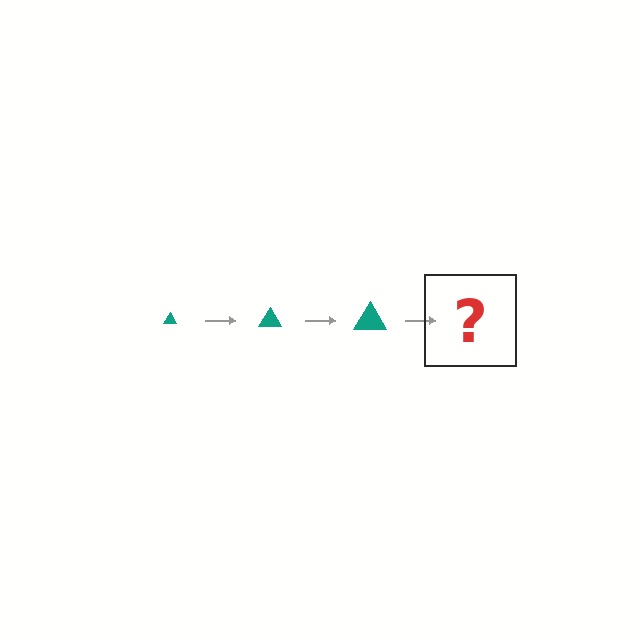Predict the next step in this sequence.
The next step is a teal triangle, larger than the previous one.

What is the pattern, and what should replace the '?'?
The pattern is that the triangle gets progressively larger each step. The '?' should be a teal triangle, larger than the previous one.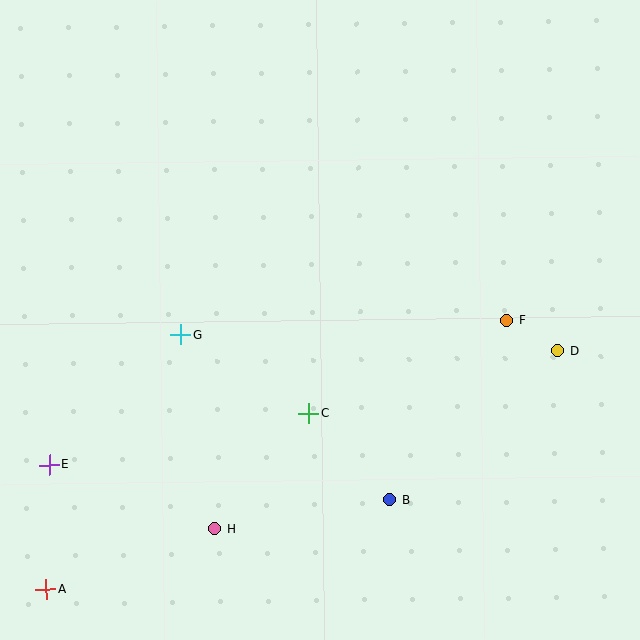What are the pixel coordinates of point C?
Point C is at (309, 413).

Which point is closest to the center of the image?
Point C at (309, 413) is closest to the center.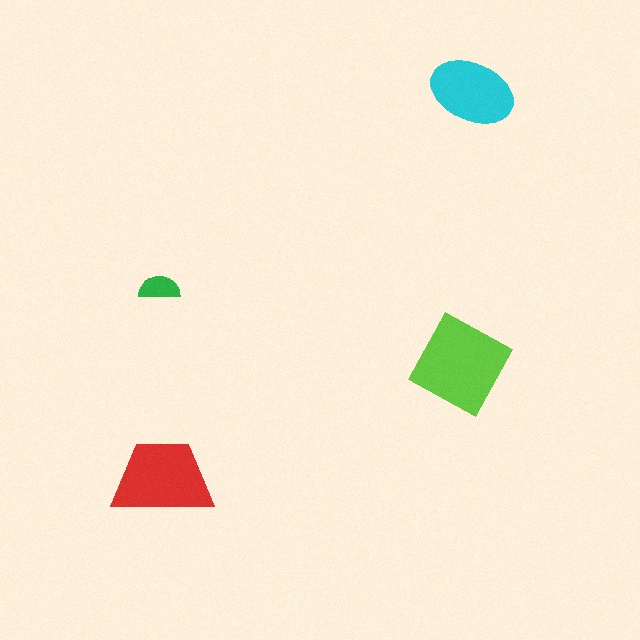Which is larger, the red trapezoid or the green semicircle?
The red trapezoid.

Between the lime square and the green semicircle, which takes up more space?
The lime square.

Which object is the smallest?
The green semicircle.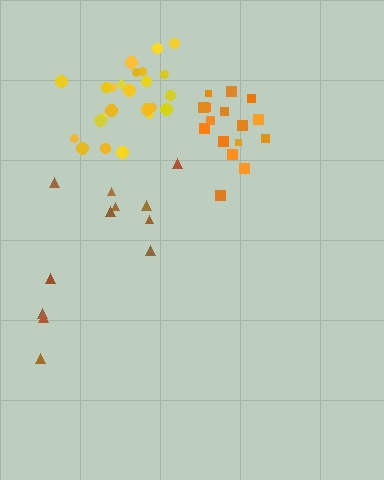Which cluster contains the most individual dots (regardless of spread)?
Yellow (24).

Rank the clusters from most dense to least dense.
orange, yellow, brown.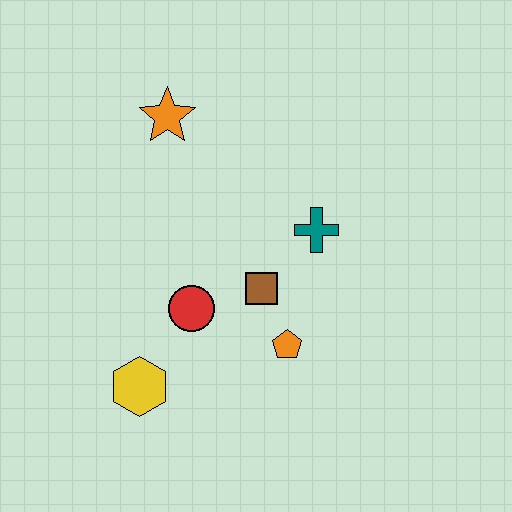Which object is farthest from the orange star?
The yellow hexagon is farthest from the orange star.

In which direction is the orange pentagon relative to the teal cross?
The orange pentagon is below the teal cross.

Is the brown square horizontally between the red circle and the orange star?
No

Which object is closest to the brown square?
The orange pentagon is closest to the brown square.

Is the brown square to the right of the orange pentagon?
No